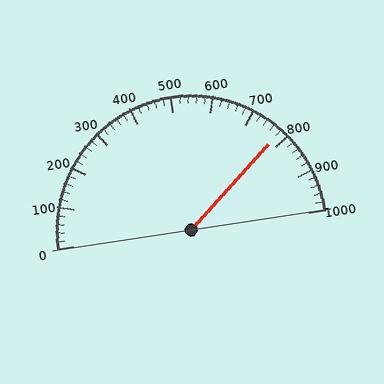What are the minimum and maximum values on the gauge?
The gauge ranges from 0 to 1000.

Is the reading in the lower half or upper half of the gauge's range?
The reading is in the upper half of the range (0 to 1000).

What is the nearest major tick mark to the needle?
The nearest major tick mark is 800.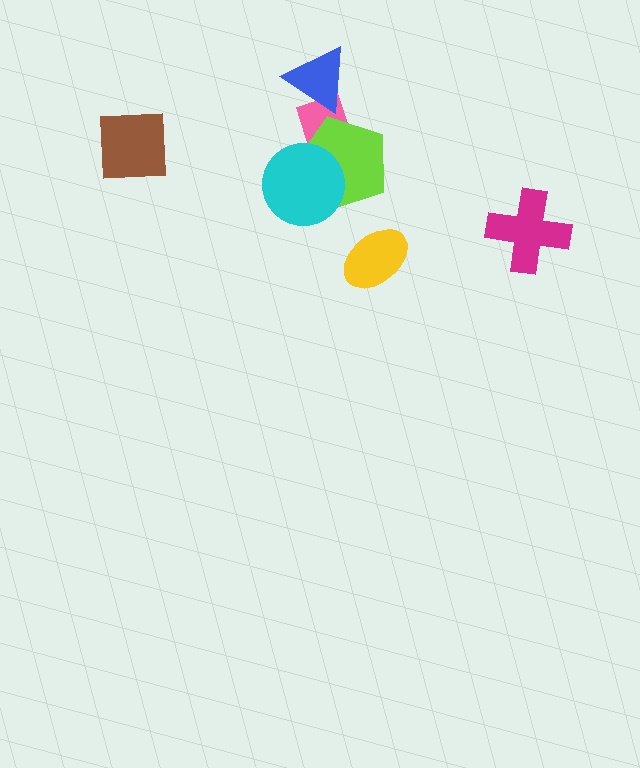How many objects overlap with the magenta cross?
0 objects overlap with the magenta cross.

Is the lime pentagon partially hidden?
Yes, it is partially covered by another shape.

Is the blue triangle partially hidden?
No, no other shape covers it.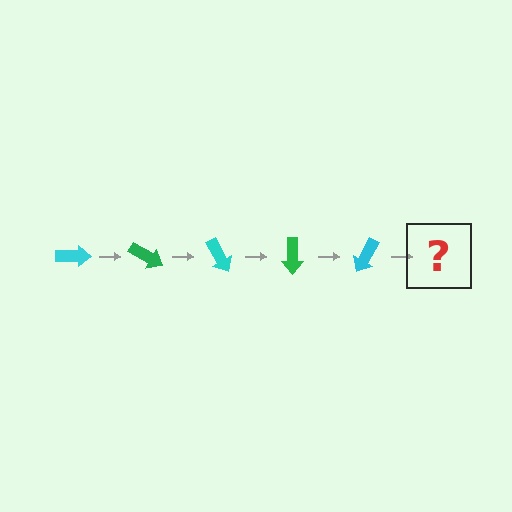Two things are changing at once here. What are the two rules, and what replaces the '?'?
The two rules are that it rotates 30 degrees each step and the color cycles through cyan and green. The '?' should be a green arrow, rotated 150 degrees from the start.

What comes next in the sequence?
The next element should be a green arrow, rotated 150 degrees from the start.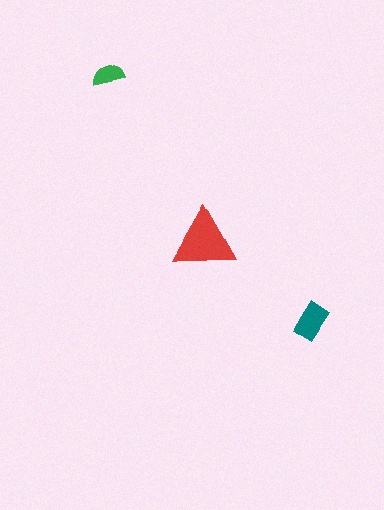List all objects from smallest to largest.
The green semicircle, the teal rectangle, the red triangle.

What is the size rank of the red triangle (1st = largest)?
1st.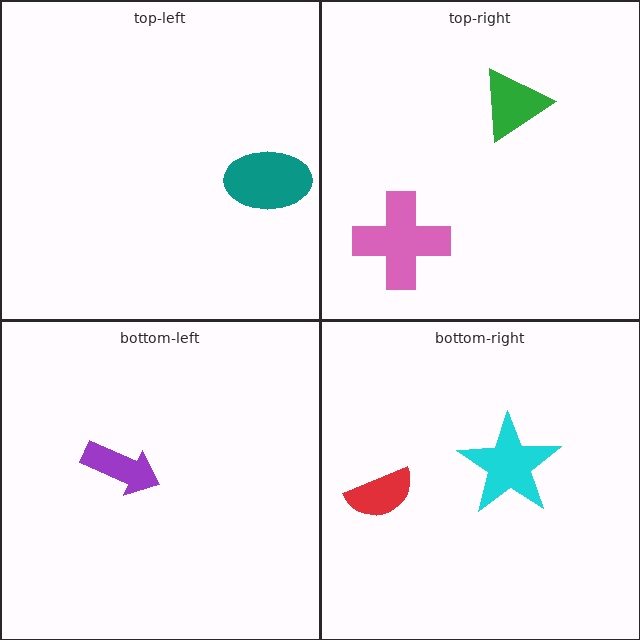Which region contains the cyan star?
The bottom-right region.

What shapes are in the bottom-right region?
The cyan star, the red semicircle.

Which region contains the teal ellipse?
The top-left region.